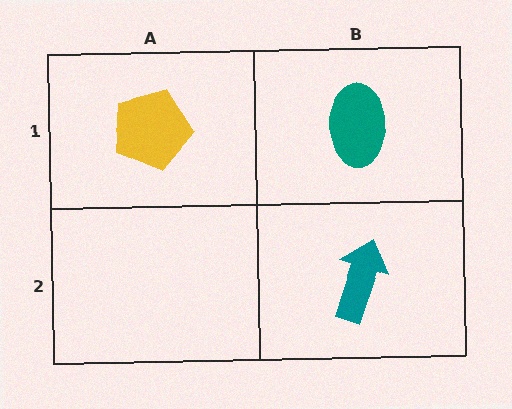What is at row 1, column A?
A yellow pentagon.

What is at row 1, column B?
A teal ellipse.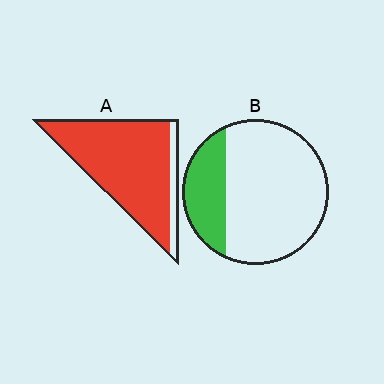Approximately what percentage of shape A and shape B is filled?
A is approximately 90% and B is approximately 25%.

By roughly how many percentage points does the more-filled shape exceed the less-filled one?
By roughly 65 percentage points (A over B).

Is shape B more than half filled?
No.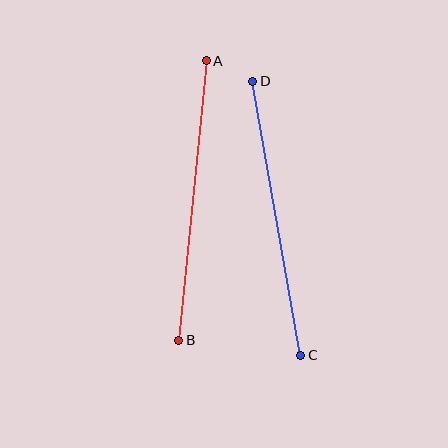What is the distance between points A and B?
The distance is approximately 281 pixels.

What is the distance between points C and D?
The distance is approximately 278 pixels.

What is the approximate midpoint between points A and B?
The midpoint is at approximately (193, 201) pixels.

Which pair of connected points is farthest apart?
Points A and B are farthest apart.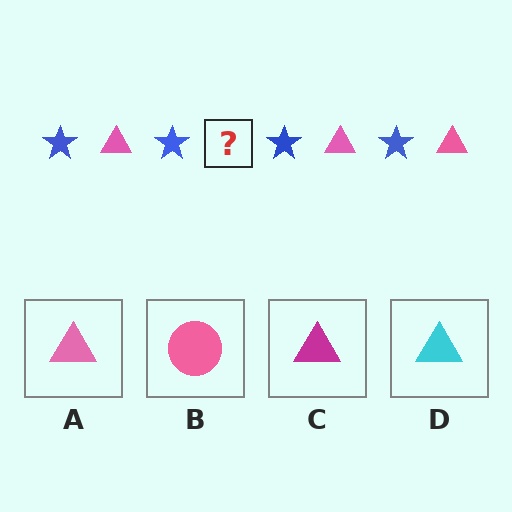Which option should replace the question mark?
Option A.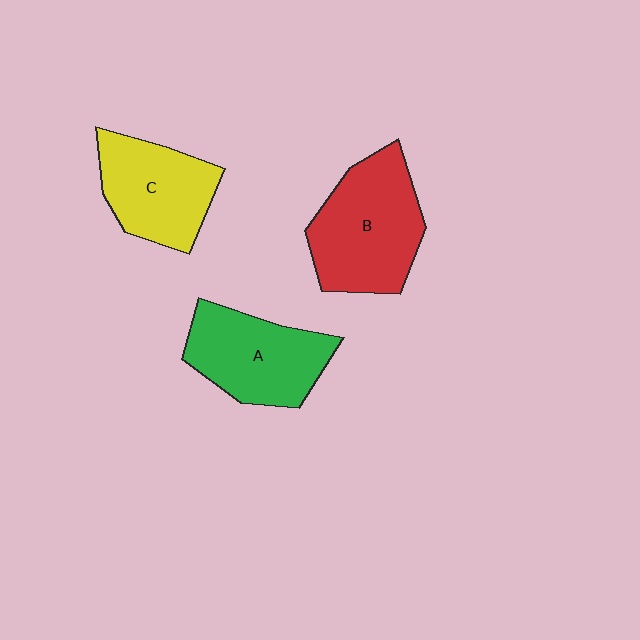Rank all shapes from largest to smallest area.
From largest to smallest: B (red), A (green), C (yellow).